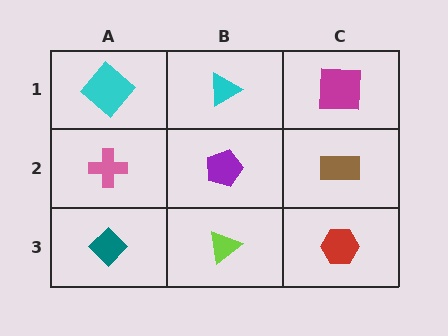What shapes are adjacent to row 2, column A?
A cyan diamond (row 1, column A), a teal diamond (row 3, column A), a purple pentagon (row 2, column B).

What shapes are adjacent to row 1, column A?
A pink cross (row 2, column A), a cyan triangle (row 1, column B).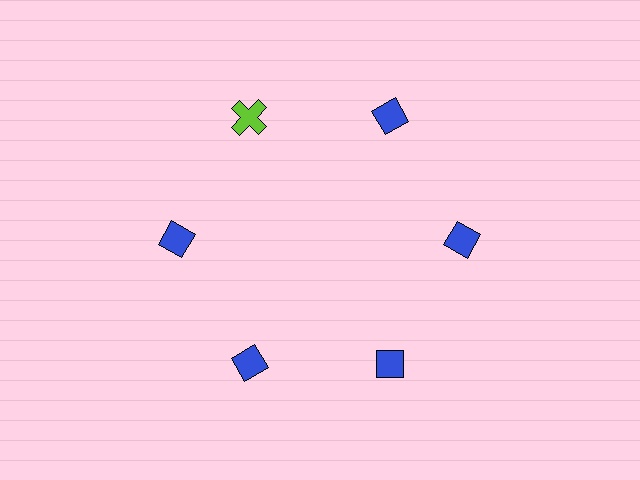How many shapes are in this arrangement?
There are 6 shapes arranged in a ring pattern.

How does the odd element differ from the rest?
It differs in both color (lime instead of blue) and shape (cross instead of diamond).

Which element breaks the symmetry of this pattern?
The lime cross at roughly the 11 o'clock position breaks the symmetry. All other shapes are blue diamonds.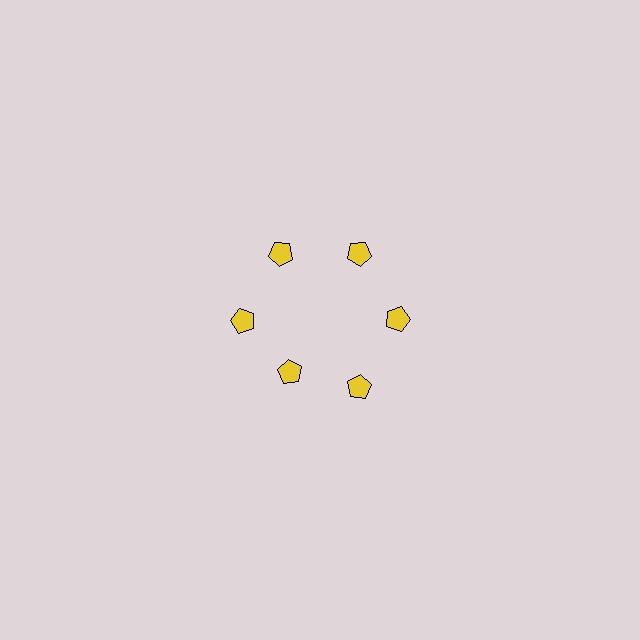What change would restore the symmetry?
The symmetry would be restored by moving it outward, back onto the ring so that all 6 pentagons sit at equal angles and equal distance from the center.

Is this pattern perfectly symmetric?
No. The 6 yellow pentagons are arranged in a ring, but one element near the 7 o'clock position is pulled inward toward the center, breaking the 6-fold rotational symmetry.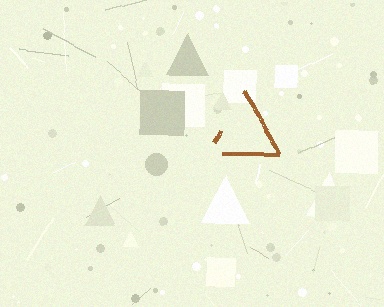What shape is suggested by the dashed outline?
The dashed outline suggests a triangle.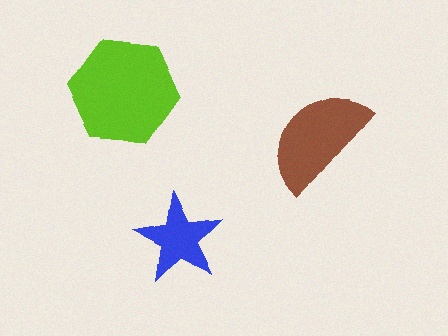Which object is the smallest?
The blue star.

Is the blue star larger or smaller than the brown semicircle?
Smaller.